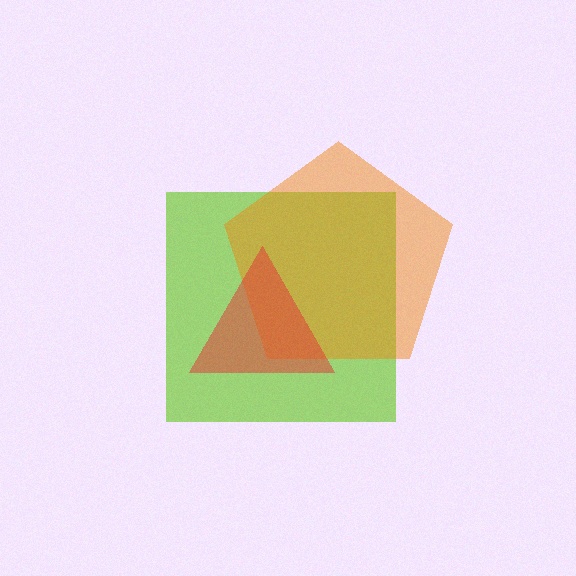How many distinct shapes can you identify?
There are 3 distinct shapes: a lime square, an orange pentagon, a red triangle.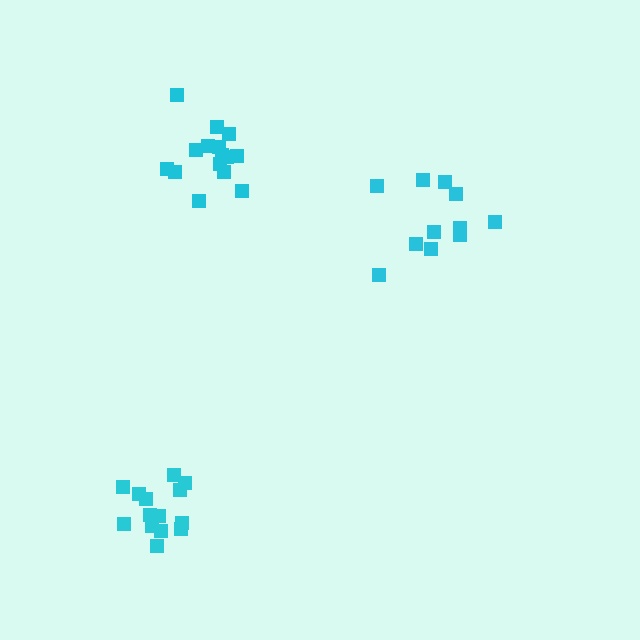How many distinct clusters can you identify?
There are 3 distinct clusters.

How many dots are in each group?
Group 1: 15 dots, Group 2: 11 dots, Group 3: 14 dots (40 total).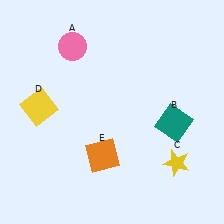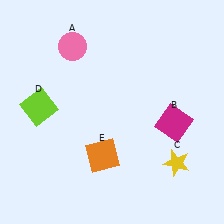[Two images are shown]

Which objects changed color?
B changed from teal to magenta. D changed from yellow to lime.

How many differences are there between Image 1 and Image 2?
There are 2 differences between the two images.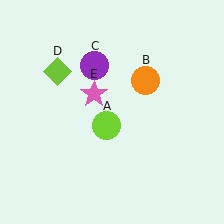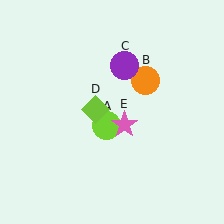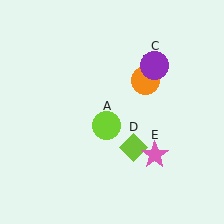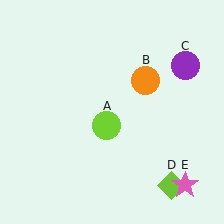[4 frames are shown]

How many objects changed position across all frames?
3 objects changed position: purple circle (object C), lime diamond (object D), pink star (object E).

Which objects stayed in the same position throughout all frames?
Lime circle (object A) and orange circle (object B) remained stationary.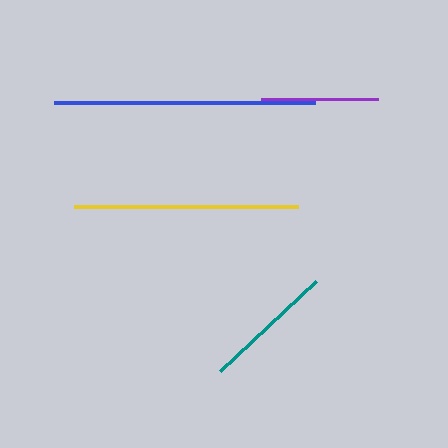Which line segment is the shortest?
The purple line is the shortest at approximately 117 pixels.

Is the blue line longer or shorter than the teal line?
The blue line is longer than the teal line.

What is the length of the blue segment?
The blue segment is approximately 260 pixels long.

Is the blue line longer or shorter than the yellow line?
The blue line is longer than the yellow line.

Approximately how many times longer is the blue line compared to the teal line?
The blue line is approximately 2.0 times the length of the teal line.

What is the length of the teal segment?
The teal segment is approximately 131 pixels long.